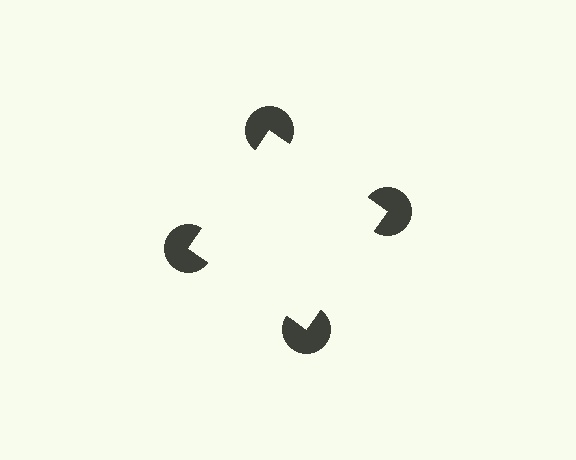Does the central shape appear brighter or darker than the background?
It typically appears slightly brighter than the background, even though no actual brightness change is drawn.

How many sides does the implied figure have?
4 sides.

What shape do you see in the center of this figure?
An illusory square — its edges are inferred from the aligned wedge cuts in the pac-man discs, not physically drawn.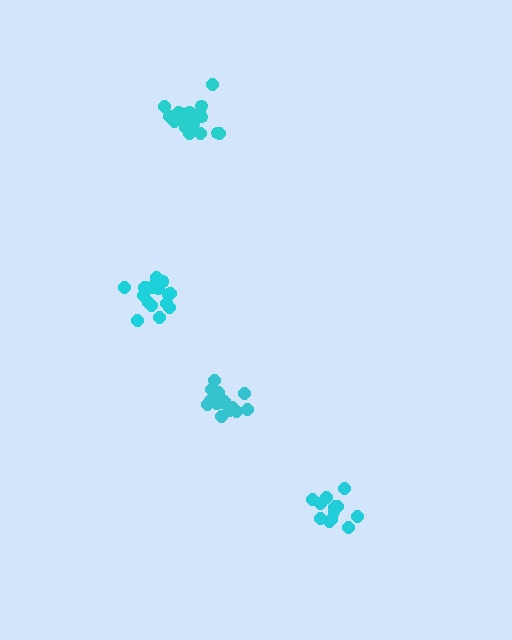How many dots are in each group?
Group 1: 18 dots, Group 2: 14 dots, Group 3: 17 dots, Group 4: 20 dots (69 total).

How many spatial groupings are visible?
There are 4 spatial groupings.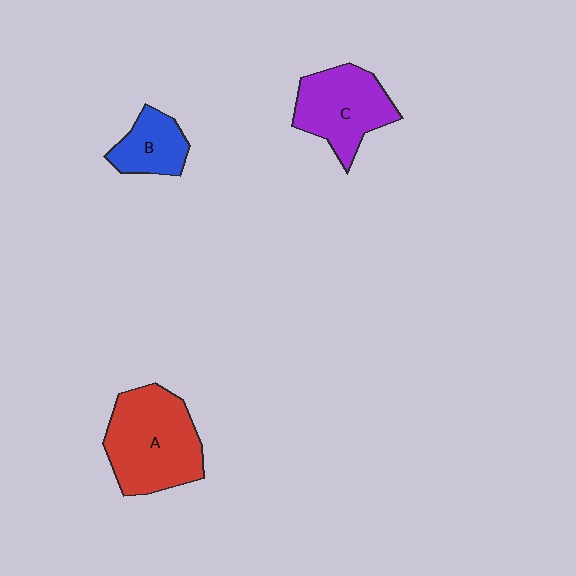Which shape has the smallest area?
Shape B (blue).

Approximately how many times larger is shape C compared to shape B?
Approximately 1.7 times.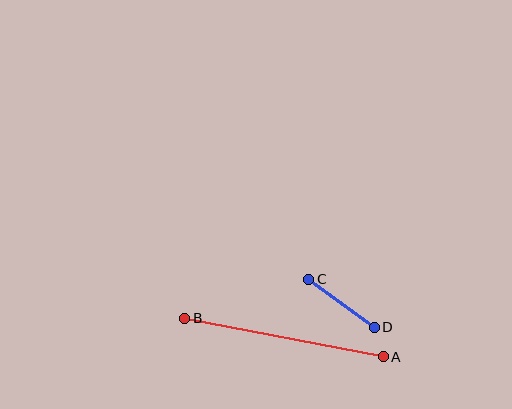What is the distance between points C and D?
The distance is approximately 81 pixels.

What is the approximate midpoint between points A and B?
The midpoint is at approximately (284, 338) pixels.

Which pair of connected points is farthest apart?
Points A and B are farthest apart.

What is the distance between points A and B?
The distance is approximately 202 pixels.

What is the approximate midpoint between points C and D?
The midpoint is at approximately (341, 303) pixels.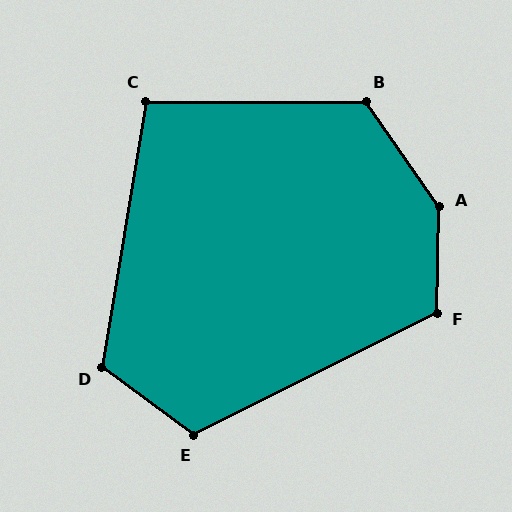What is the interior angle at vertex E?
Approximately 117 degrees (obtuse).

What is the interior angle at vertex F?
Approximately 118 degrees (obtuse).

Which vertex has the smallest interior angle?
C, at approximately 99 degrees.